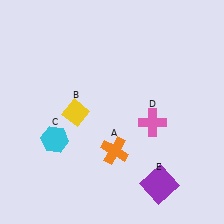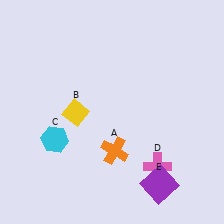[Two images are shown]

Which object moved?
The pink cross (D) moved down.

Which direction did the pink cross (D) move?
The pink cross (D) moved down.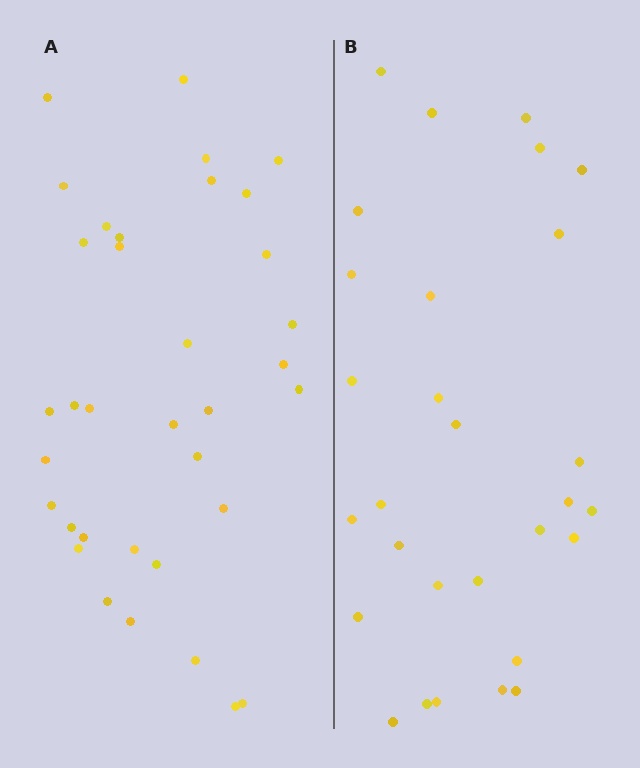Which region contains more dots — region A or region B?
Region A (the left region) has more dots.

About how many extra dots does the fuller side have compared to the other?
Region A has about 6 more dots than region B.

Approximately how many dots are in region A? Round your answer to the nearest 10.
About 40 dots. (The exact count is 35, which rounds to 40.)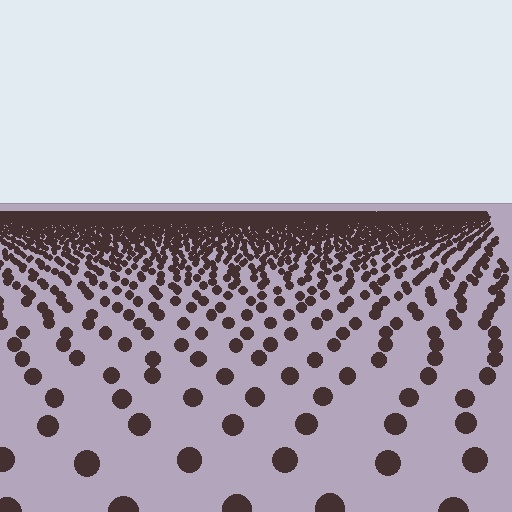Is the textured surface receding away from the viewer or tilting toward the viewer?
The surface is receding away from the viewer. Texture elements get smaller and denser toward the top.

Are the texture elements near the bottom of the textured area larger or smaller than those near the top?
Larger. Near the bottom, elements are closer to the viewer and appear at a bigger on-screen size.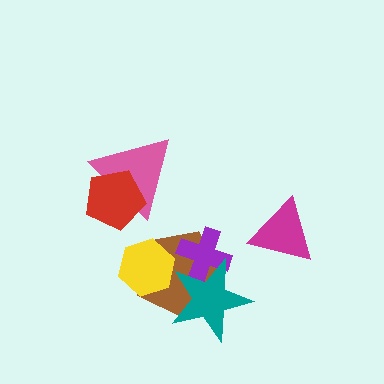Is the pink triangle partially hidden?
Yes, it is partially covered by another shape.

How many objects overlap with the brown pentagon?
3 objects overlap with the brown pentagon.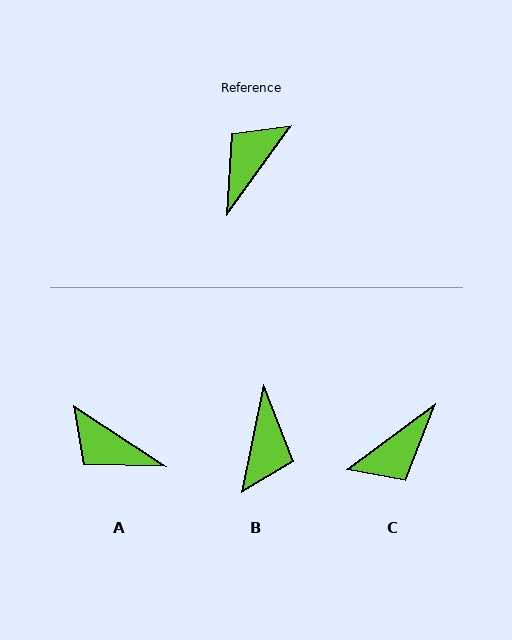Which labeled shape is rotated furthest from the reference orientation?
C, about 162 degrees away.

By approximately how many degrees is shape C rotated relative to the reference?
Approximately 162 degrees counter-clockwise.